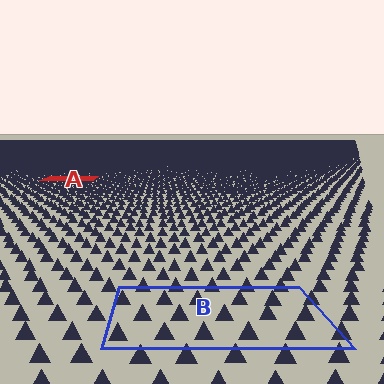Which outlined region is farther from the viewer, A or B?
Region A is farther from the viewer — the texture elements inside it appear smaller and more densely packed.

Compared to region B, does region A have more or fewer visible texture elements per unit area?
Region A has more texture elements per unit area — they are packed more densely because it is farther away.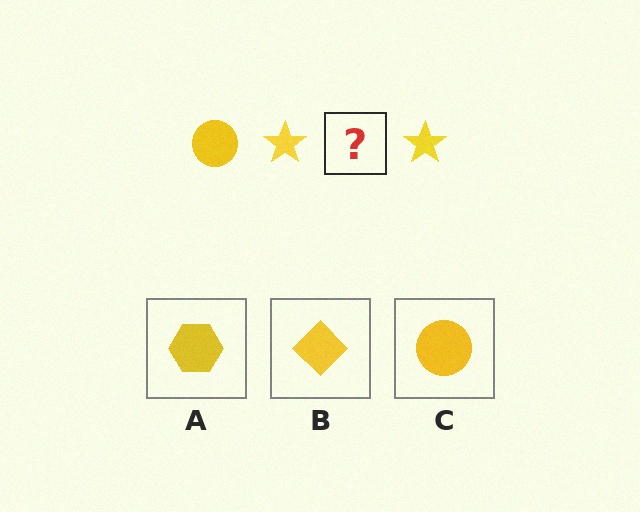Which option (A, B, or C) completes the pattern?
C.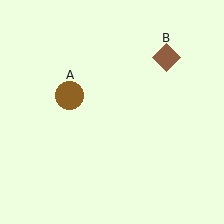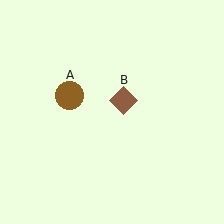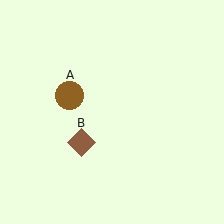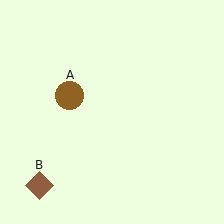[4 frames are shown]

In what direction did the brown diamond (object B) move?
The brown diamond (object B) moved down and to the left.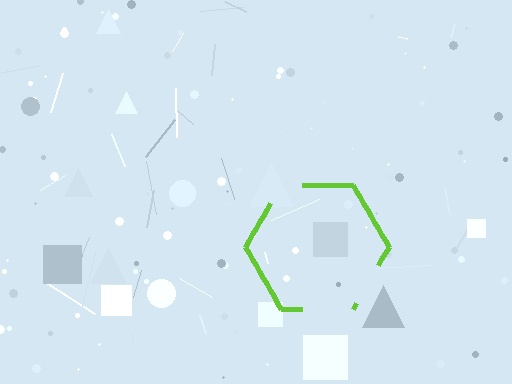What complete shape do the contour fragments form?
The contour fragments form a hexagon.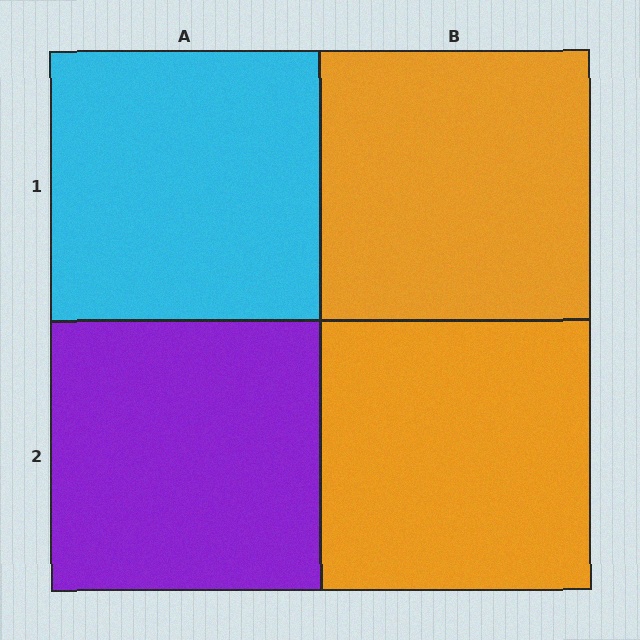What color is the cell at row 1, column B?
Orange.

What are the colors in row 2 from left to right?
Purple, orange.